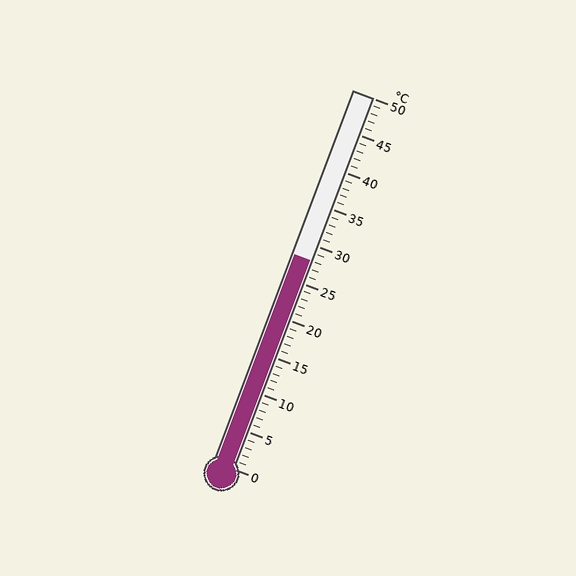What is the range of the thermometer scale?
The thermometer scale ranges from 0°C to 50°C.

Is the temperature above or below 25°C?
The temperature is above 25°C.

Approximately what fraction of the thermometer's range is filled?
The thermometer is filled to approximately 55% of its range.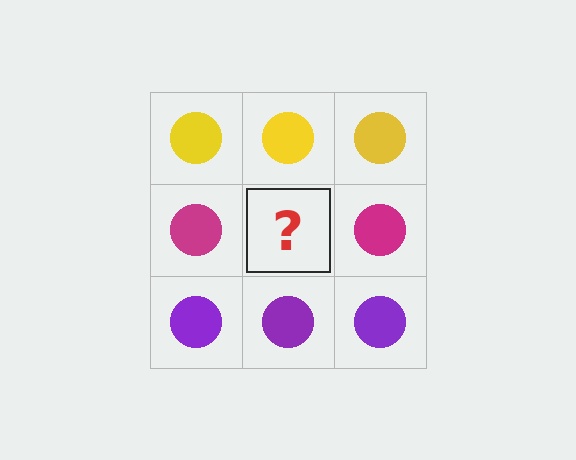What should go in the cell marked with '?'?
The missing cell should contain a magenta circle.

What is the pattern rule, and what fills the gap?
The rule is that each row has a consistent color. The gap should be filled with a magenta circle.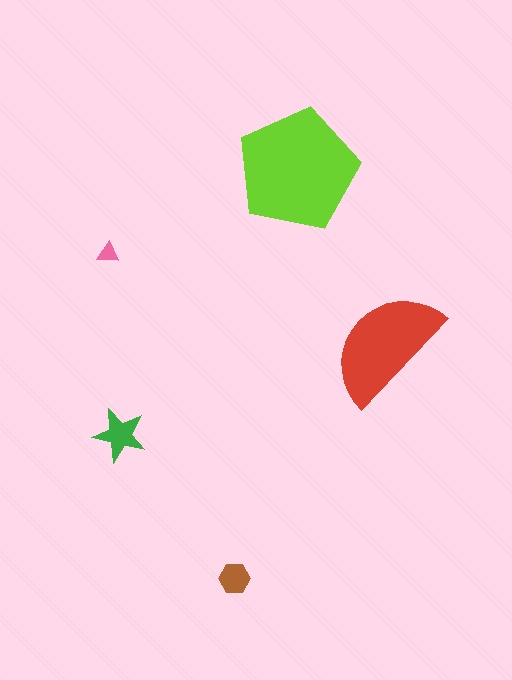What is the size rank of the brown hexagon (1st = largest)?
4th.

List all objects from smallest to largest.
The pink triangle, the brown hexagon, the green star, the red semicircle, the lime pentagon.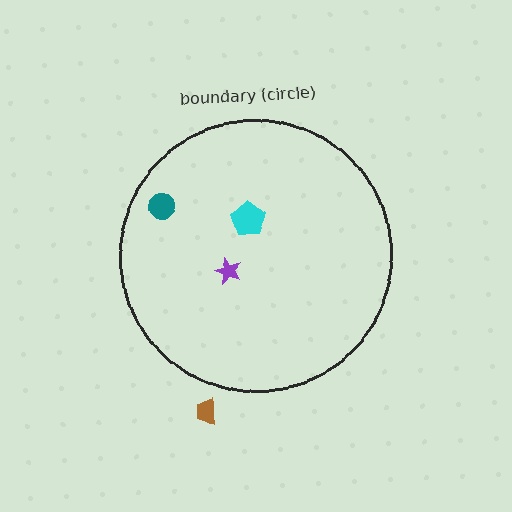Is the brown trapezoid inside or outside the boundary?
Outside.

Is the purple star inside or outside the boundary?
Inside.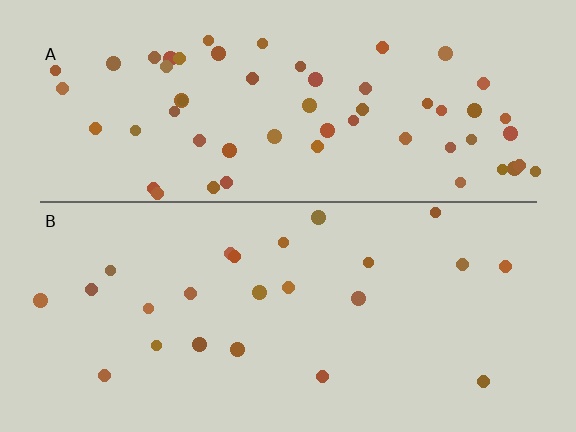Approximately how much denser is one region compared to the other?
Approximately 2.6× — region A over region B.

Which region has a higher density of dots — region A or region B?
A (the top).